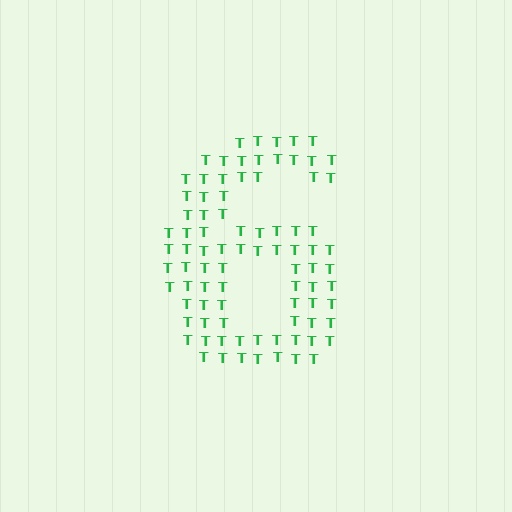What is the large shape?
The large shape is the digit 6.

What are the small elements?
The small elements are letter T's.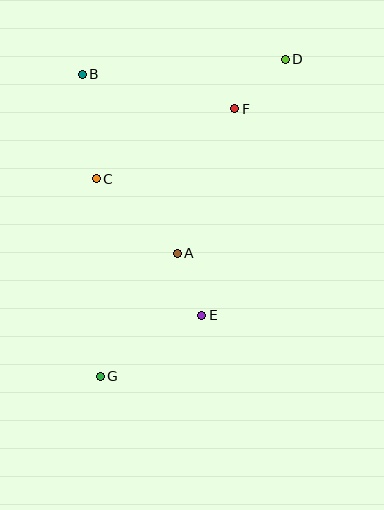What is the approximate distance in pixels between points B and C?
The distance between B and C is approximately 106 pixels.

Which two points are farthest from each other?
Points D and G are farthest from each other.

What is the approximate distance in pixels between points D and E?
The distance between D and E is approximately 269 pixels.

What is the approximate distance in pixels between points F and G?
The distance between F and G is approximately 299 pixels.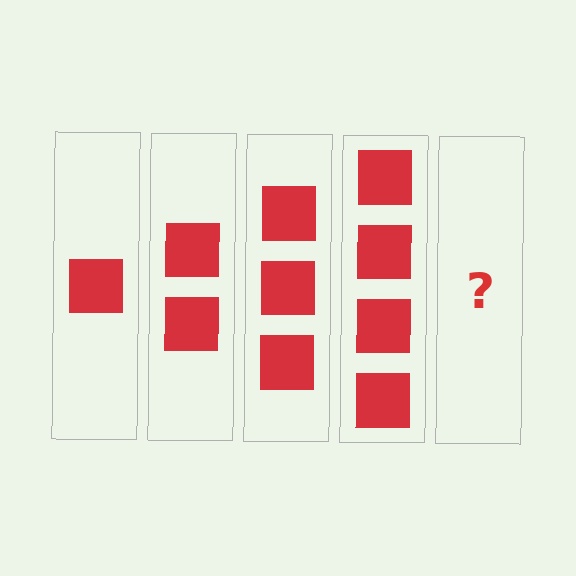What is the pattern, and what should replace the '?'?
The pattern is that each step adds one more square. The '?' should be 5 squares.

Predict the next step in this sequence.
The next step is 5 squares.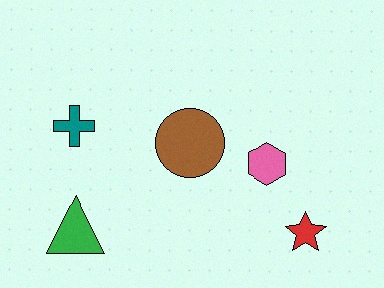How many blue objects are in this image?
There are no blue objects.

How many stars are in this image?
There is 1 star.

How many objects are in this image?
There are 5 objects.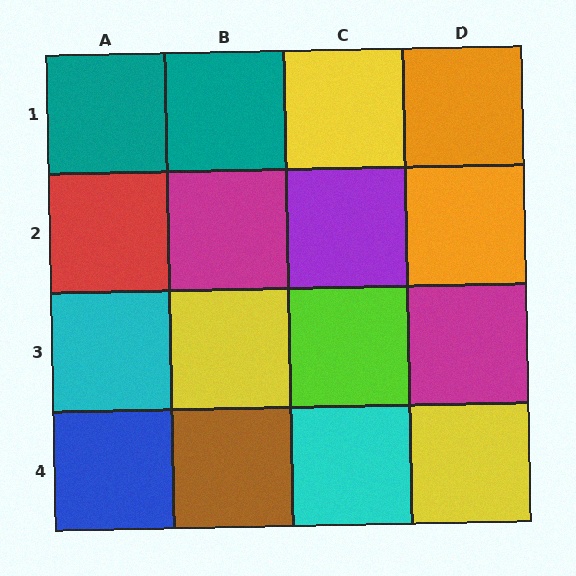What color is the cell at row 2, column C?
Purple.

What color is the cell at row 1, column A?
Teal.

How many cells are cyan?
2 cells are cyan.